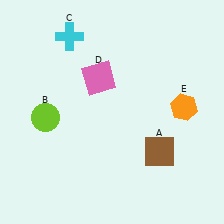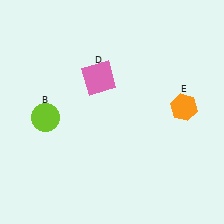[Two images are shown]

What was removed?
The cyan cross (C), the brown square (A) were removed in Image 2.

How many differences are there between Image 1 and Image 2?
There are 2 differences between the two images.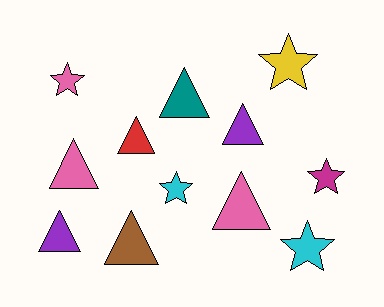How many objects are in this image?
There are 12 objects.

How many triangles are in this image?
There are 7 triangles.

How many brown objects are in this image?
There is 1 brown object.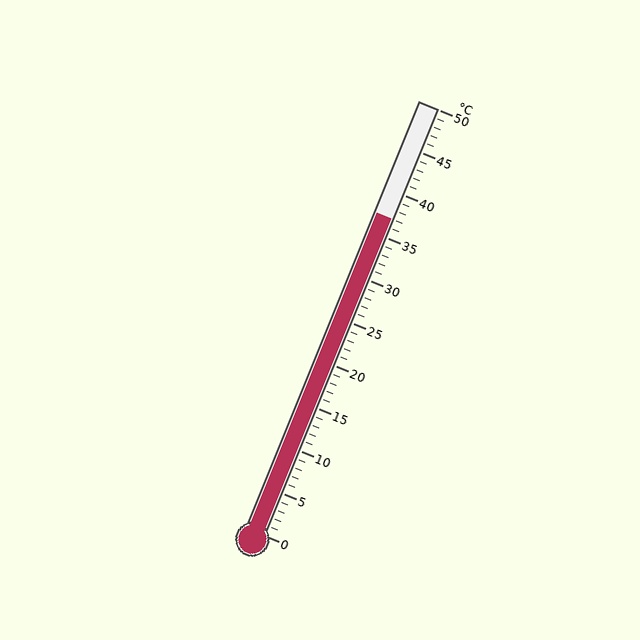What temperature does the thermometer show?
The thermometer shows approximately 37°C.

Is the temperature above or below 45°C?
The temperature is below 45°C.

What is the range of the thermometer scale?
The thermometer scale ranges from 0°C to 50°C.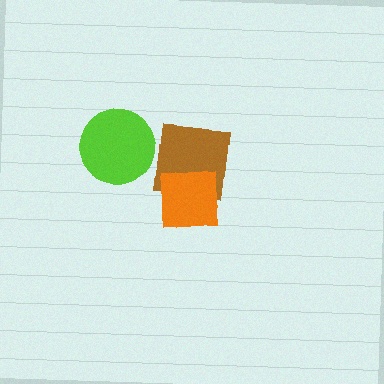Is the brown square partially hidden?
Yes, it is partially covered by another shape.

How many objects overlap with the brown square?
2 objects overlap with the brown square.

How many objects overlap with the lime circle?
1 object overlaps with the lime circle.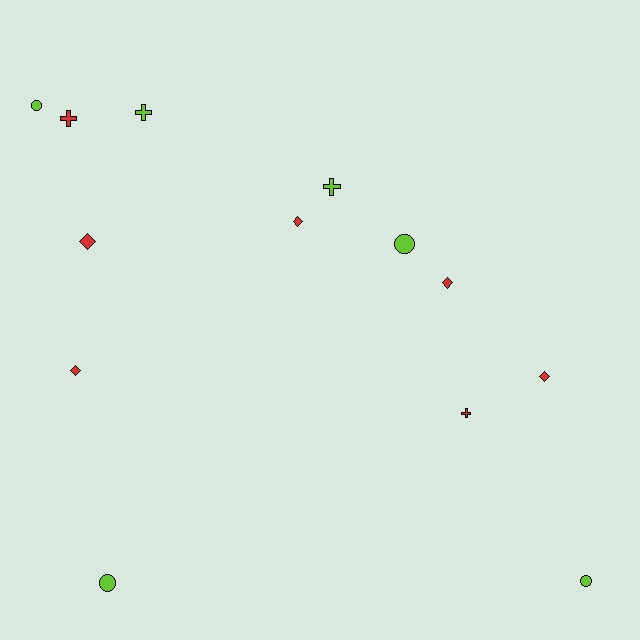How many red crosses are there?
There are 2 red crosses.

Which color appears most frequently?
Red, with 7 objects.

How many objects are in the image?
There are 13 objects.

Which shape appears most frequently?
Diamond, with 5 objects.